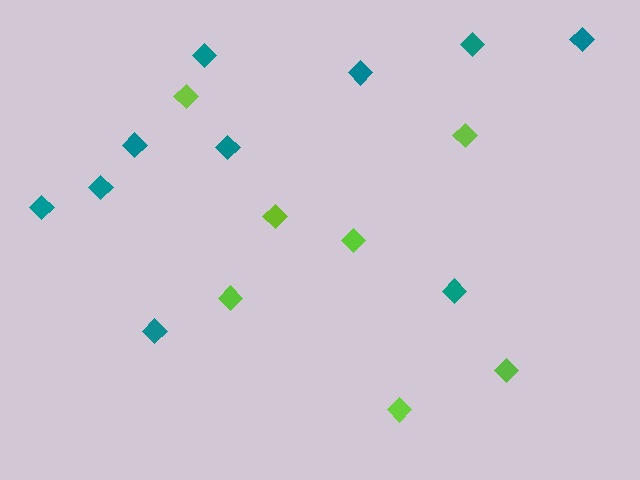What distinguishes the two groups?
There are 2 groups: one group of lime diamonds (7) and one group of teal diamonds (10).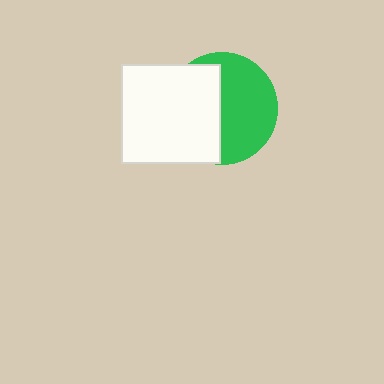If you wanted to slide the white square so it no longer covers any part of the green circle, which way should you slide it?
Slide it left — that is the most direct way to separate the two shapes.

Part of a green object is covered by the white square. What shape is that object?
It is a circle.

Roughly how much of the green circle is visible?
About half of it is visible (roughly 53%).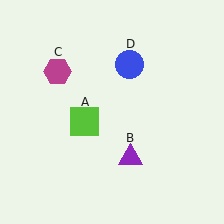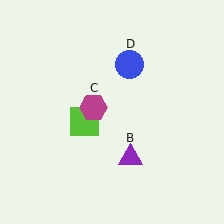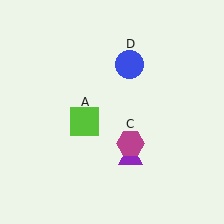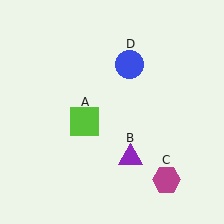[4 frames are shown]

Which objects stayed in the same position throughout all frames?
Lime square (object A) and purple triangle (object B) and blue circle (object D) remained stationary.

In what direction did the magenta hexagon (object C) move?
The magenta hexagon (object C) moved down and to the right.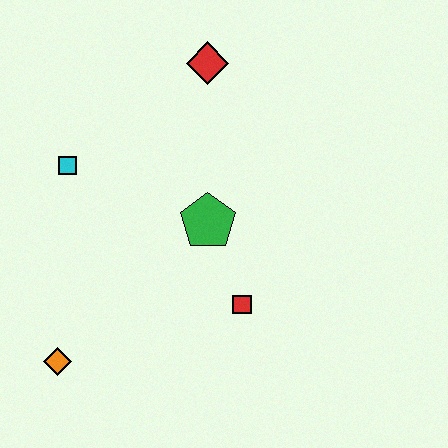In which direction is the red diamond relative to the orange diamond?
The red diamond is above the orange diamond.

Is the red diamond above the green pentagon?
Yes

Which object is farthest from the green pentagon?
The orange diamond is farthest from the green pentagon.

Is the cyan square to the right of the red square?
No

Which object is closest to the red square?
The green pentagon is closest to the red square.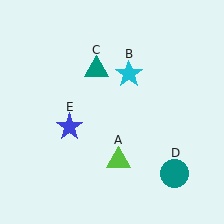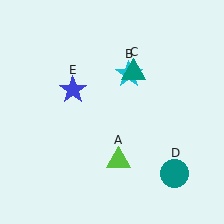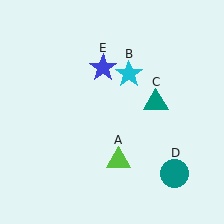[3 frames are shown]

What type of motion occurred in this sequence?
The teal triangle (object C), blue star (object E) rotated clockwise around the center of the scene.